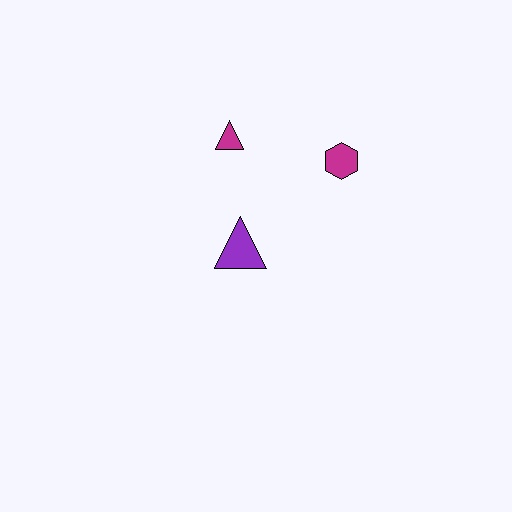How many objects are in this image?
There are 3 objects.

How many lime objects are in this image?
There are no lime objects.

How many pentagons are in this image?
There are no pentagons.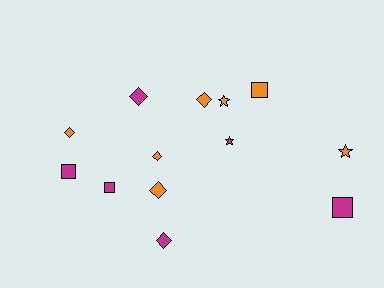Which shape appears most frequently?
Diamond, with 6 objects.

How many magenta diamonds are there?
There are 2 magenta diamonds.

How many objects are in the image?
There are 13 objects.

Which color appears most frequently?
Orange, with 7 objects.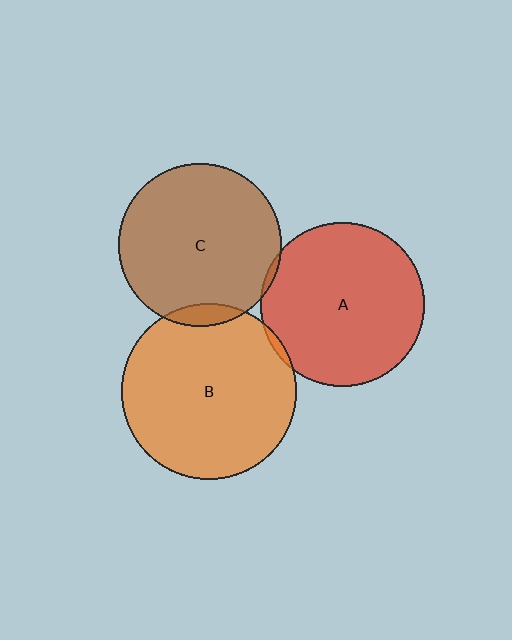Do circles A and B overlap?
Yes.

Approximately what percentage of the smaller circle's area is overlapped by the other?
Approximately 5%.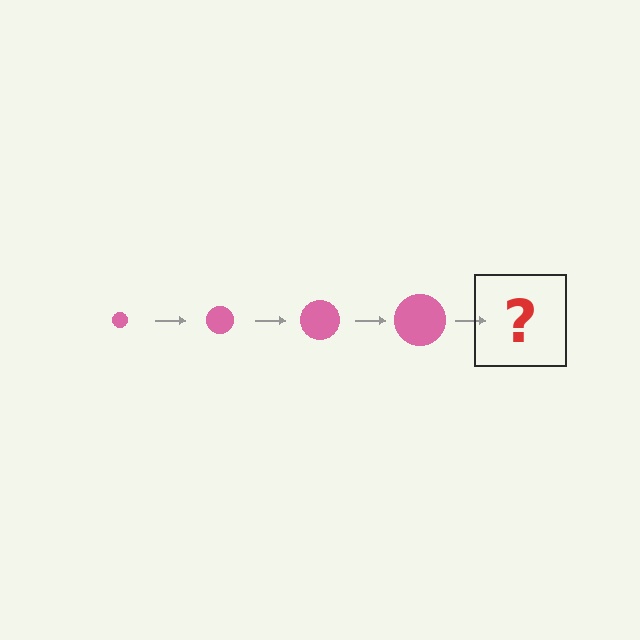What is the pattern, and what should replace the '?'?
The pattern is that the circle gets progressively larger each step. The '?' should be a pink circle, larger than the previous one.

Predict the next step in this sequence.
The next step is a pink circle, larger than the previous one.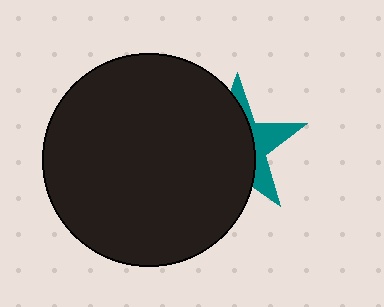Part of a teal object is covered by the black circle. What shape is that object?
It is a star.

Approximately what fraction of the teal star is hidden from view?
Roughly 67% of the teal star is hidden behind the black circle.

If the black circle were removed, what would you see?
You would see the complete teal star.